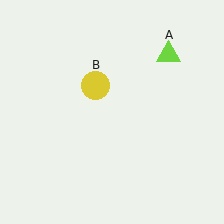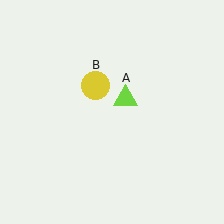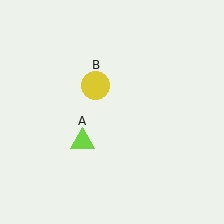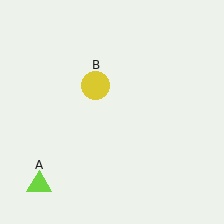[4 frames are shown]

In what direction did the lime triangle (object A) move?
The lime triangle (object A) moved down and to the left.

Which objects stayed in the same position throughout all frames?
Yellow circle (object B) remained stationary.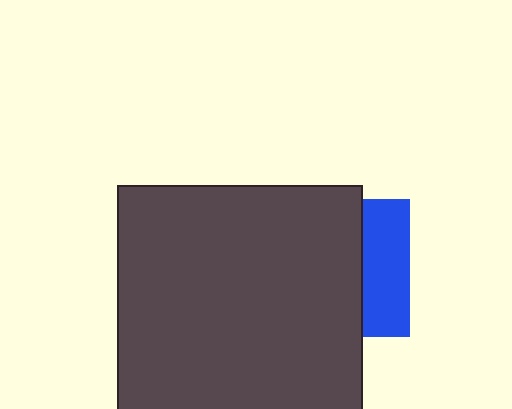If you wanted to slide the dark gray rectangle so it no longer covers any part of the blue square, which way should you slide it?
Slide it left — that is the most direct way to separate the two shapes.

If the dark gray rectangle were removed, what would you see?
You would see the complete blue square.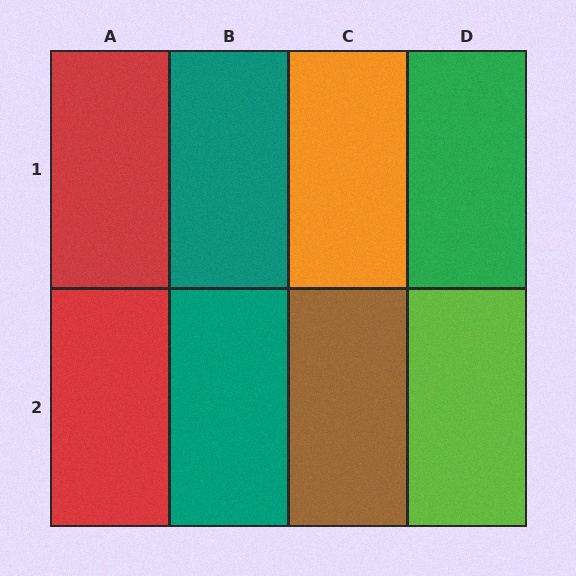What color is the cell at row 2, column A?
Red.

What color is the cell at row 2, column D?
Lime.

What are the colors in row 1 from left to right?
Red, teal, orange, green.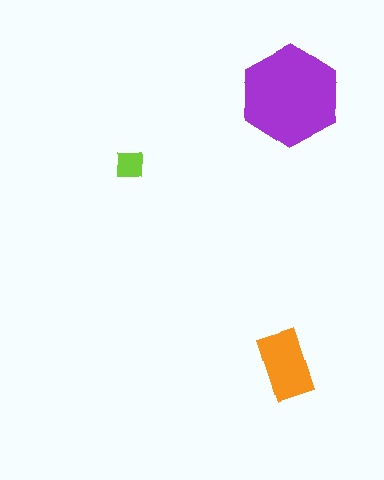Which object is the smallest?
The lime square.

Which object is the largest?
The purple hexagon.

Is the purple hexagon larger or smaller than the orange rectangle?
Larger.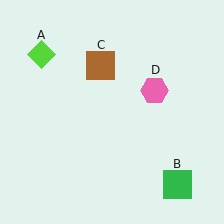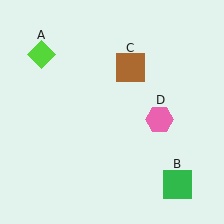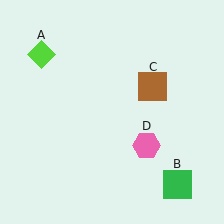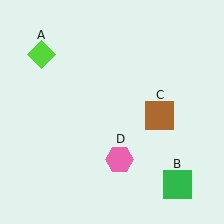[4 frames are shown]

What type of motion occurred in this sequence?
The brown square (object C), pink hexagon (object D) rotated clockwise around the center of the scene.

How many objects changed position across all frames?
2 objects changed position: brown square (object C), pink hexagon (object D).